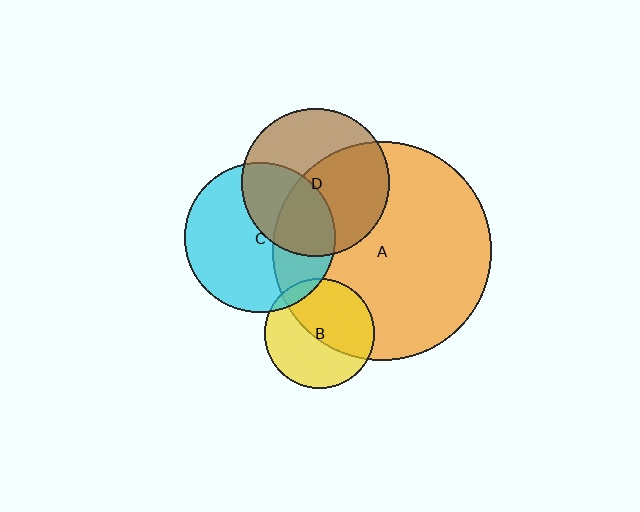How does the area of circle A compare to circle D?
Approximately 2.2 times.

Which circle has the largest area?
Circle A (orange).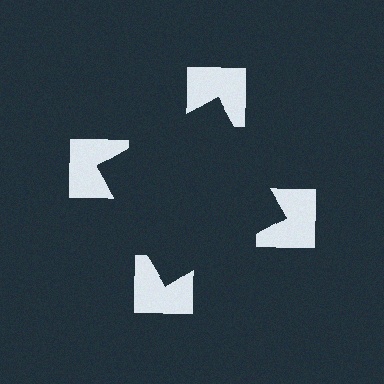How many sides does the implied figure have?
4 sides.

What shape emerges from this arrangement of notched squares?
An illusory square — its edges are inferred from the aligned wedge cuts in the notched squares, not physically drawn.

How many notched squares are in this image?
There are 4 — one at each vertex of the illusory square.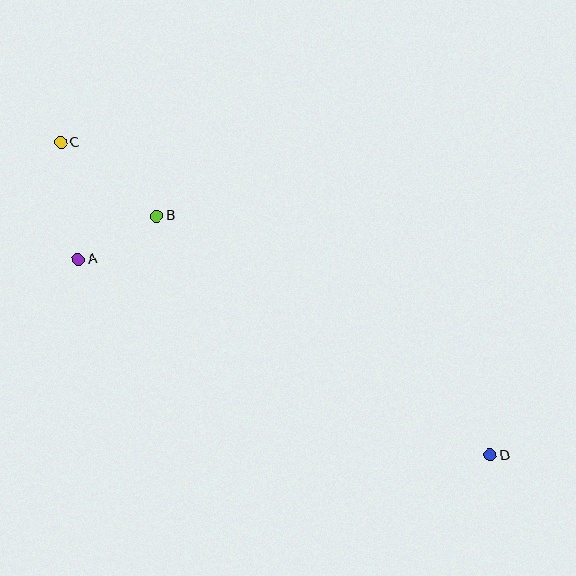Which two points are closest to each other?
Points A and B are closest to each other.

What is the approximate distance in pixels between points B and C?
The distance between B and C is approximately 121 pixels.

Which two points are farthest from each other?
Points C and D are farthest from each other.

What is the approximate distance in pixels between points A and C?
The distance between A and C is approximately 118 pixels.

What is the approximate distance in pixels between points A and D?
The distance between A and D is approximately 456 pixels.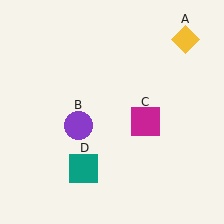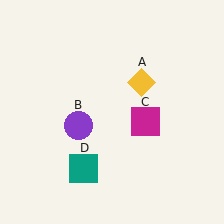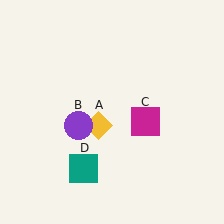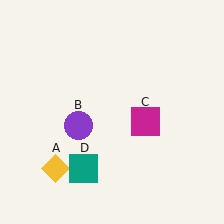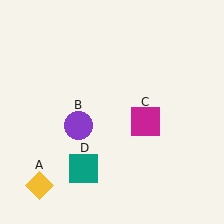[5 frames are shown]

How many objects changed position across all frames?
1 object changed position: yellow diamond (object A).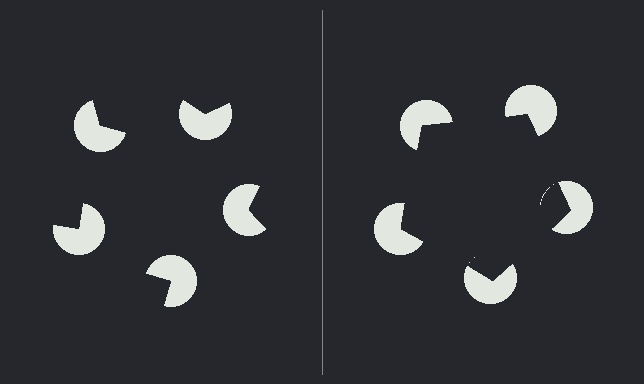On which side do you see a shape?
An illusory pentagon appears on the right side. On the left side the wedge cuts are rotated, so no coherent shape forms.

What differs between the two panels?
The pac-man discs are positioned identically on both sides; only the wedge orientations differ. On the right they align to a pentagon; on the left they are misaligned.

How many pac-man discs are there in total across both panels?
10 — 5 on each side.